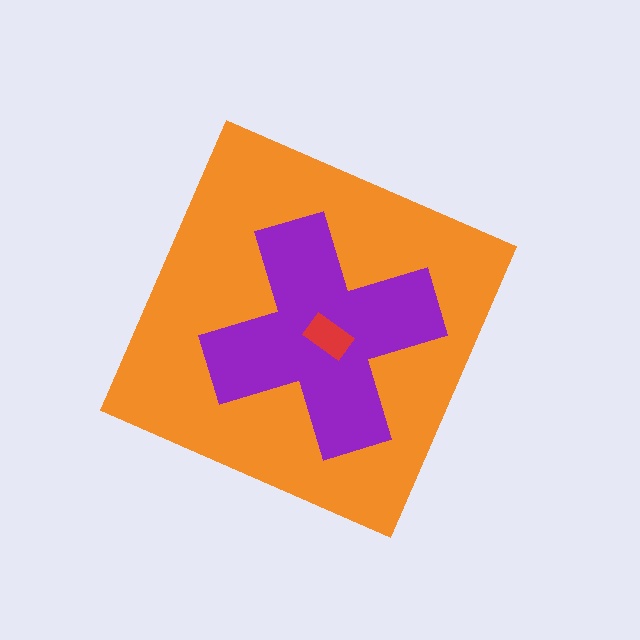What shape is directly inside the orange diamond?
The purple cross.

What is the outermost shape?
The orange diamond.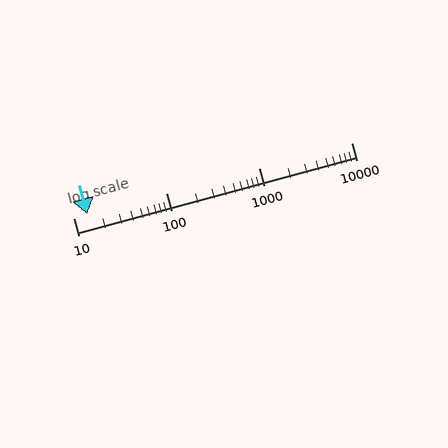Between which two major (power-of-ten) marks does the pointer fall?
The pointer is between 10 and 100.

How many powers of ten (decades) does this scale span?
The scale spans 3 decades, from 10 to 10000.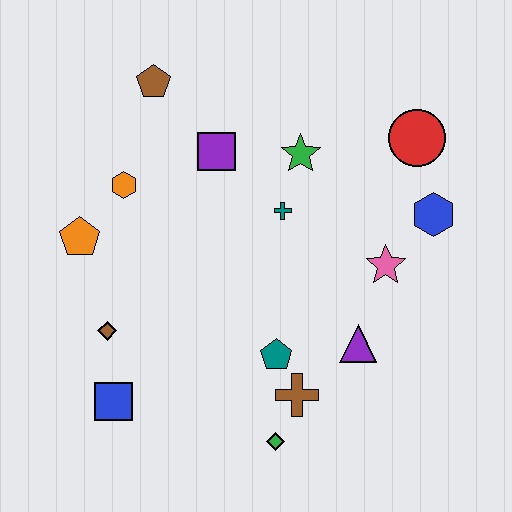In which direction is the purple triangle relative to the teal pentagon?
The purple triangle is to the right of the teal pentagon.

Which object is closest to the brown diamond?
The blue square is closest to the brown diamond.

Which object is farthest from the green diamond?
The brown pentagon is farthest from the green diamond.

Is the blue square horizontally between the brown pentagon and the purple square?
No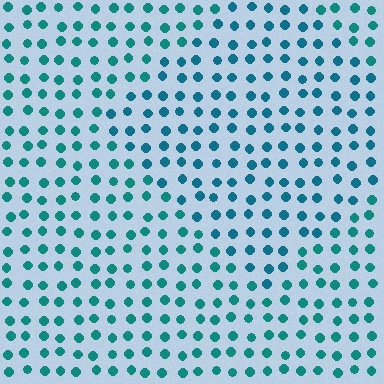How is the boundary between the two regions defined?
The boundary is defined purely by a slight shift in hue (about 18 degrees). Spacing, size, and orientation are identical on both sides.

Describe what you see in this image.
The image is filled with small teal elements in a uniform arrangement. A diamond-shaped region is visible where the elements are tinted to a slightly different hue, forming a subtle color boundary.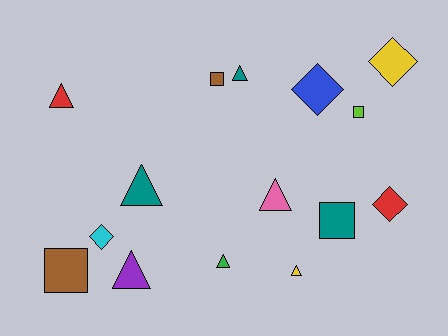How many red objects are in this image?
There are 2 red objects.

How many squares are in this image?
There are 4 squares.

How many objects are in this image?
There are 15 objects.